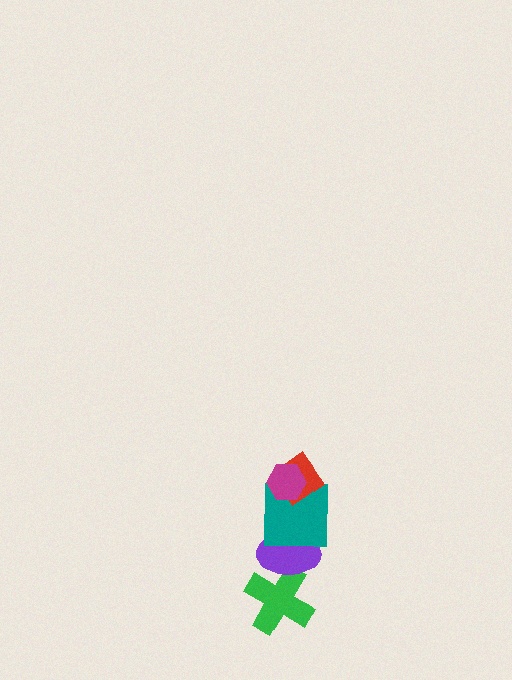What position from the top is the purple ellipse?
The purple ellipse is 4th from the top.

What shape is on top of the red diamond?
The magenta hexagon is on top of the red diamond.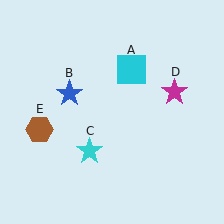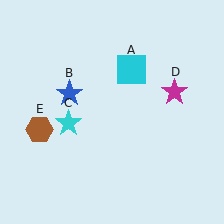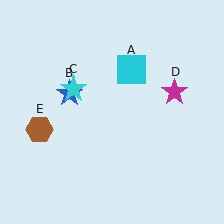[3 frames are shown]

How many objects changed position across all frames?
1 object changed position: cyan star (object C).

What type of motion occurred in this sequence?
The cyan star (object C) rotated clockwise around the center of the scene.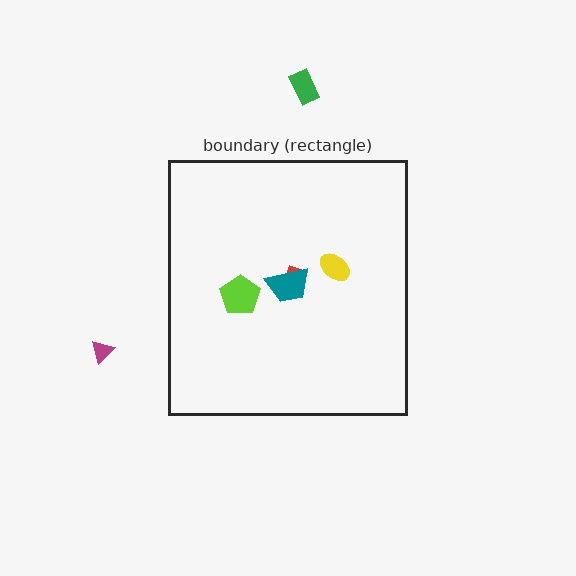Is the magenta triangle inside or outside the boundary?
Outside.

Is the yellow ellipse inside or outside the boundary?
Inside.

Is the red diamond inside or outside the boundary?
Inside.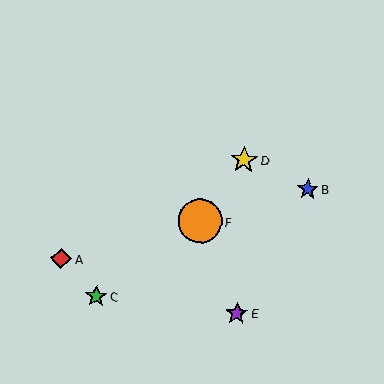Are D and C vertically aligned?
No, D is at x≈244 and C is at x≈96.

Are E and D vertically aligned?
Yes, both are at x≈237.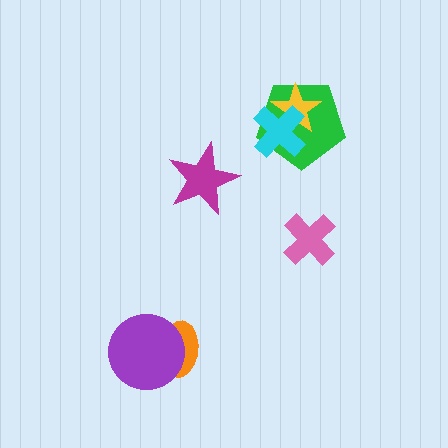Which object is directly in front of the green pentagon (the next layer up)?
The yellow star is directly in front of the green pentagon.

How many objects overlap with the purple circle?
1 object overlaps with the purple circle.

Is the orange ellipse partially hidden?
Yes, it is partially covered by another shape.